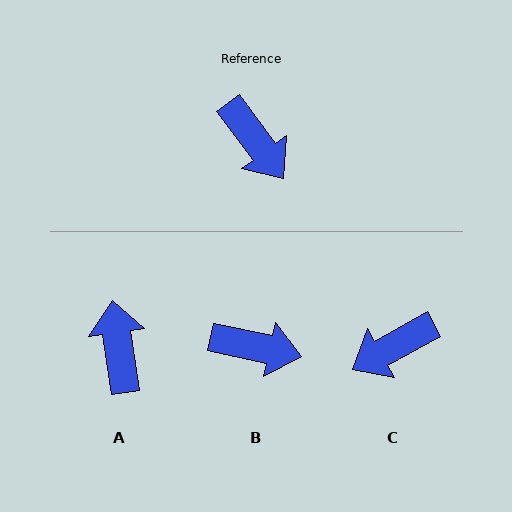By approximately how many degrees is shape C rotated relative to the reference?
Approximately 97 degrees clockwise.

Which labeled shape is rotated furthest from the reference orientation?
A, about 152 degrees away.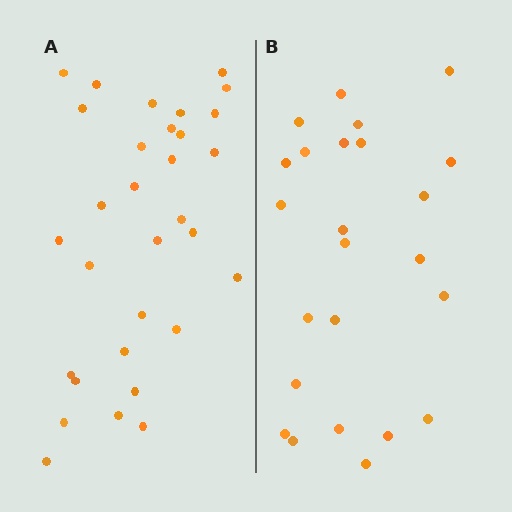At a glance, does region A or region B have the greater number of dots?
Region A (the left region) has more dots.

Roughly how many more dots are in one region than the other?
Region A has roughly 8 or so more dots than region B.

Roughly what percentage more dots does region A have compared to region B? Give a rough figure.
About 30% more.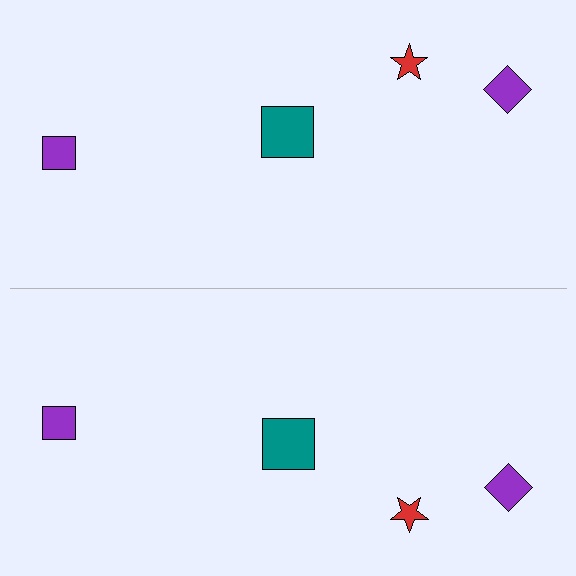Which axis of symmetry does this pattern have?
The pattern has a horizontal axis of symmetry running through the center of the image.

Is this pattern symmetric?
Yes, this pattern has bilateral (reflection) symmetry.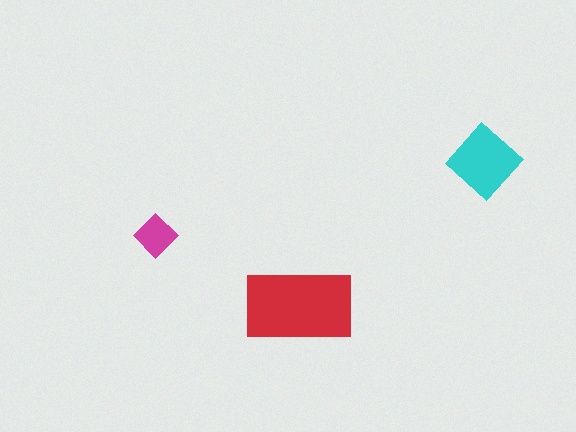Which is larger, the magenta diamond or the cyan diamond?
The cyan diamond.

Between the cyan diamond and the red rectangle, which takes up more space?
The red rectangle.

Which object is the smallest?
The magenta diamond.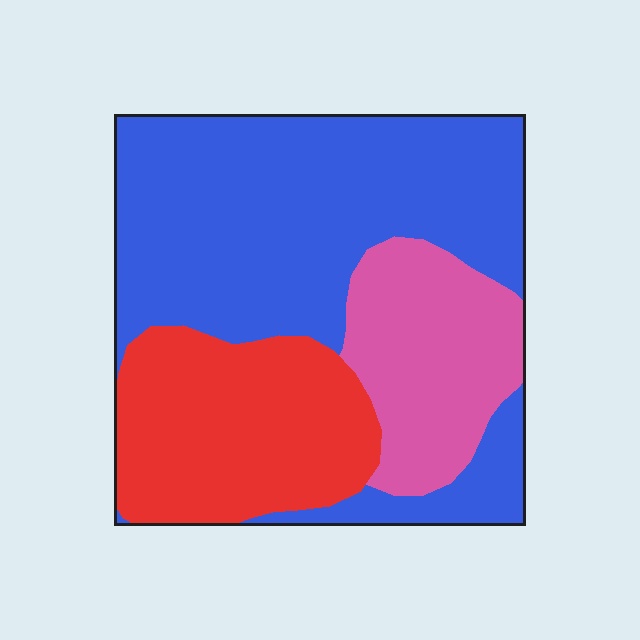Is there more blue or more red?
Blue.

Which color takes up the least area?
Pink, at roughly 20%.